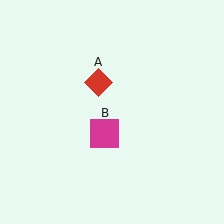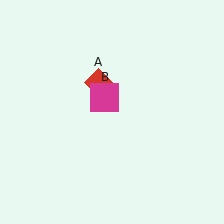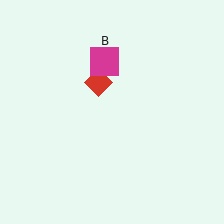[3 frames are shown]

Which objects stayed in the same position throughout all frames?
Red diamond (object A) remained stationary.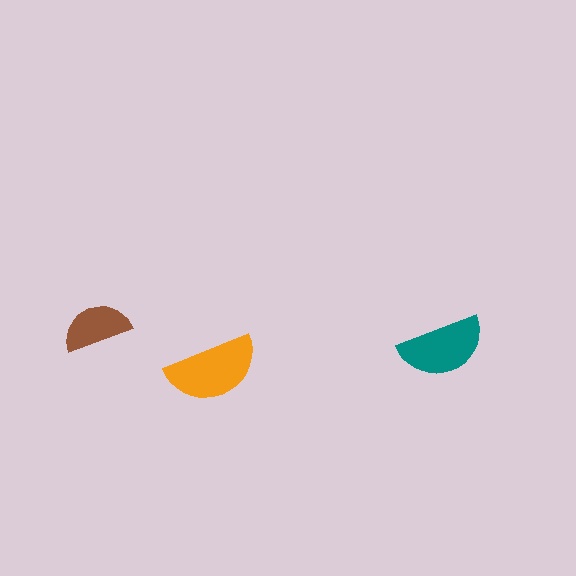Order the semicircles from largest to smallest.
the orange one, the teal one, the brown one.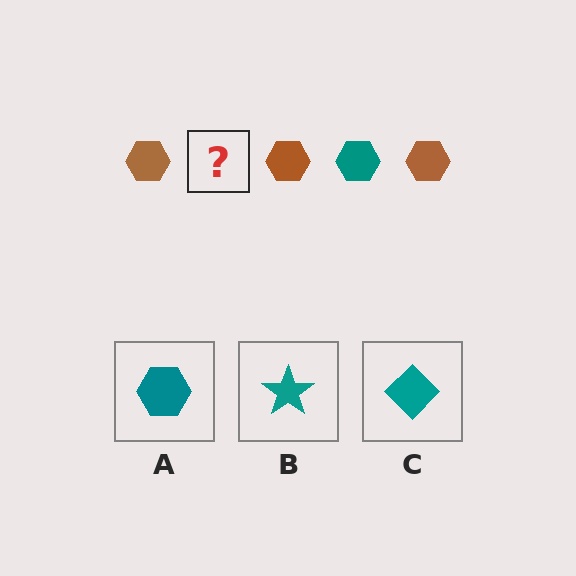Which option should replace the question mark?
Option A.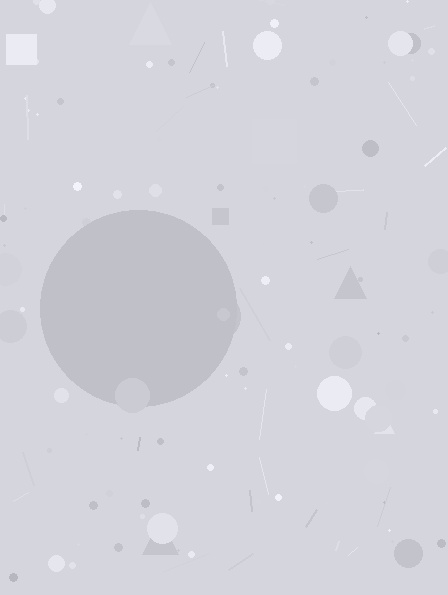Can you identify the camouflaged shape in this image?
The camouflaged shape is a circle.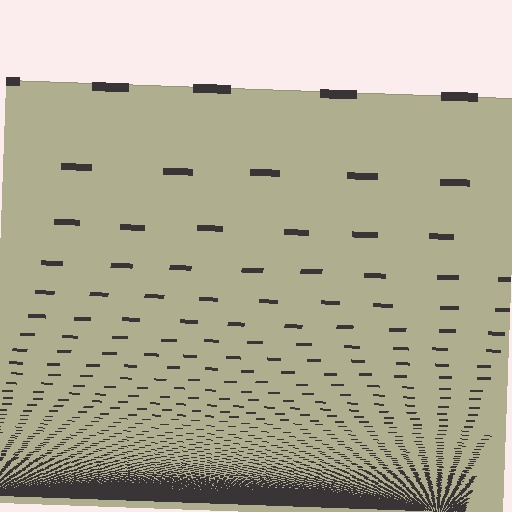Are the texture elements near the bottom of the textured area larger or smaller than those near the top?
Smaller. The gradient is inverted — elements near the bottom are smaller and denser.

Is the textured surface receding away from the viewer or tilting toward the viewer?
The surface appears to tilt toward the viewer. Texture elements get larger and sparser toward the top.